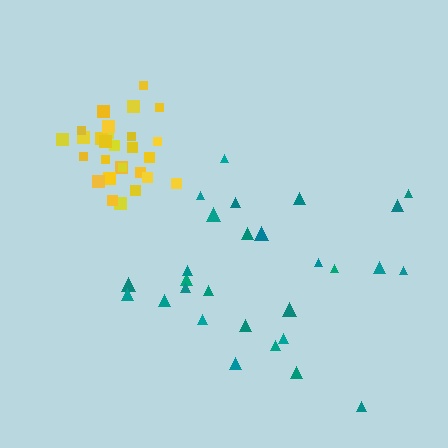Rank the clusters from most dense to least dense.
yellow, teal.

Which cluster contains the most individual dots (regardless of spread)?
Teal (28).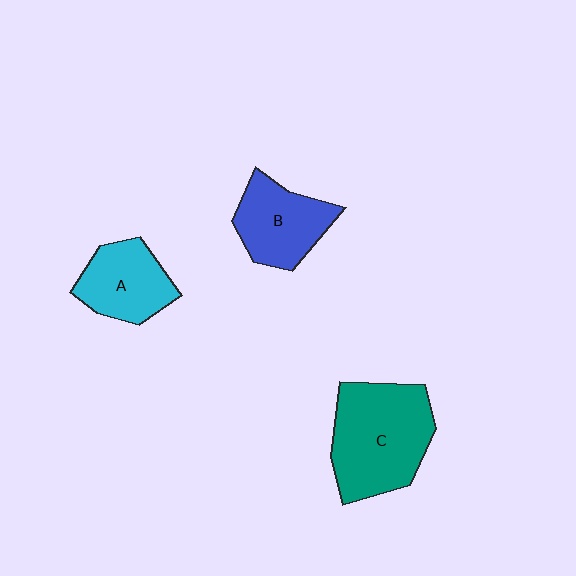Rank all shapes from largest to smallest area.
From largest to smallest: C (teal), B (blue), A (cyan).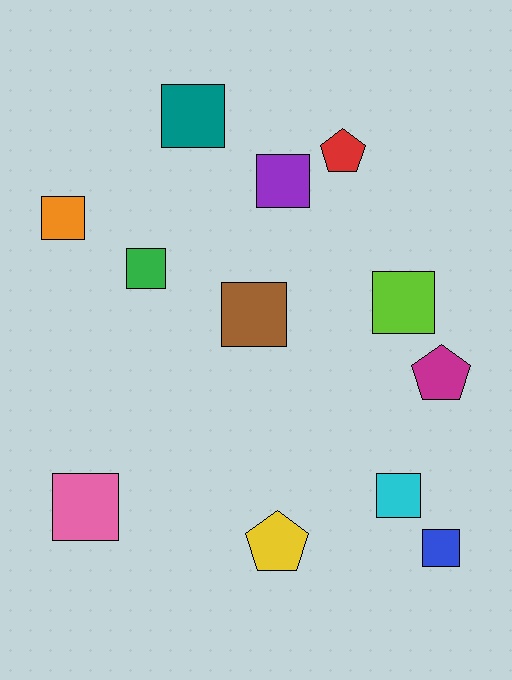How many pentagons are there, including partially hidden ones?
There are 3 pentagons.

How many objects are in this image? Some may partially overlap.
There are 12 objects.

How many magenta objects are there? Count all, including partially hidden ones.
There is 1 magenta object.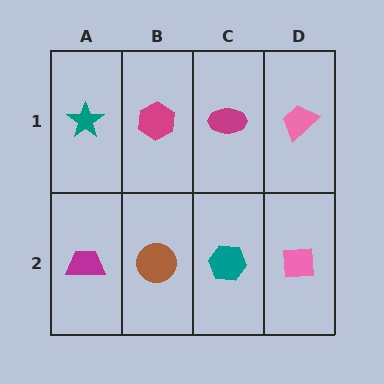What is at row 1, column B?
A magenta hexagon.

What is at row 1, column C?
A magenta ellipse.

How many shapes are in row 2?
4 shapes.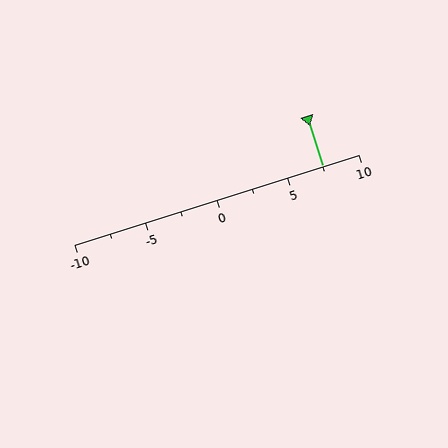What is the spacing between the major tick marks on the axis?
The major ticks are spaced 5 apart.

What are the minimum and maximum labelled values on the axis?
The axis runs from -10 to 10.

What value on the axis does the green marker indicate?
The marker indicates approximately 7.5.